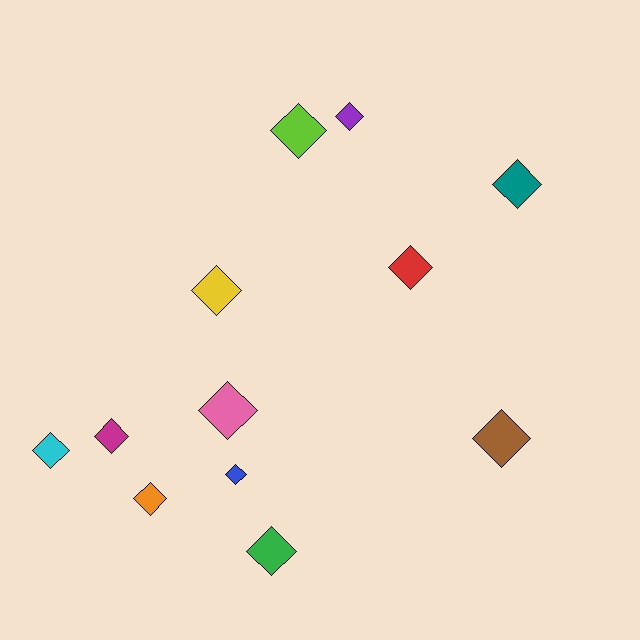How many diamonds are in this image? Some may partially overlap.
There are 12 diamonds.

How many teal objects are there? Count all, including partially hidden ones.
There is 1 teal object.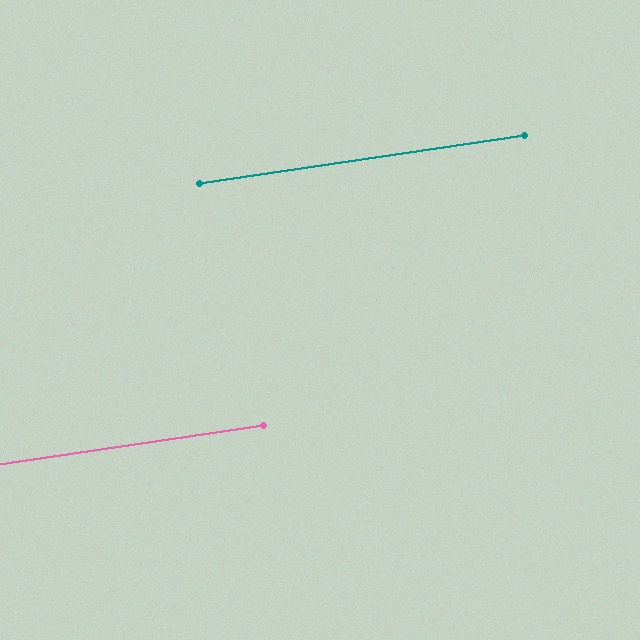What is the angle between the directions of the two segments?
Approximately 0 degrees.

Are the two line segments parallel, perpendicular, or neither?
Parallel — their directions differ by only 0.0°.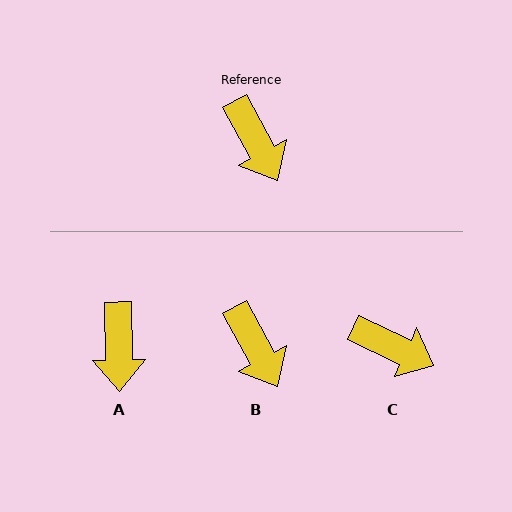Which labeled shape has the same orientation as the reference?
B.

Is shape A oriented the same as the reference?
No, it is off by about 27 degrees.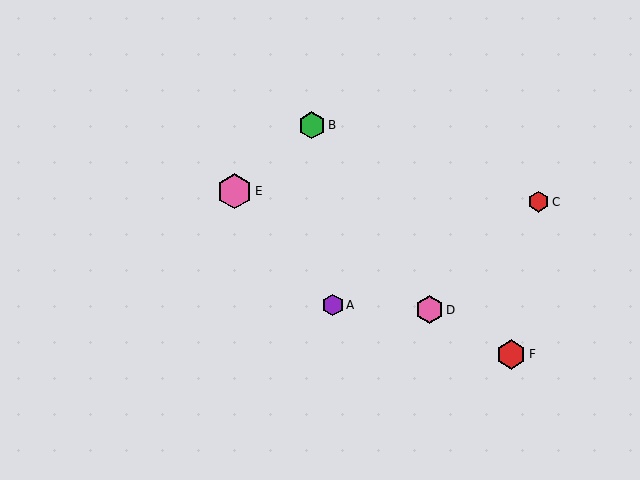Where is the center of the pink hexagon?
The center of the pink hexagon is at (234, 191).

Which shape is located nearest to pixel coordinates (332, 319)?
The purple hexagon (labeled A) at (333, 305) is nearest to that location.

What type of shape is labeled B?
Shape B is a green hexagon.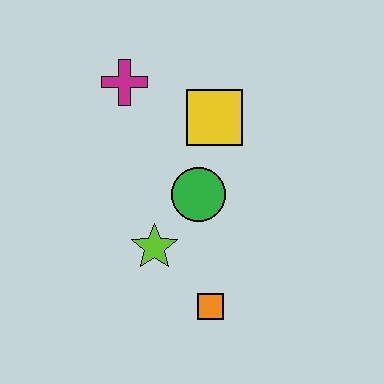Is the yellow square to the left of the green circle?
No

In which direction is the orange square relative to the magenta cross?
The orange square is below the magenta cross.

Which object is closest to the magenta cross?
The yellow square is closest to the magenta cross.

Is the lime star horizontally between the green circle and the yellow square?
No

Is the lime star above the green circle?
No